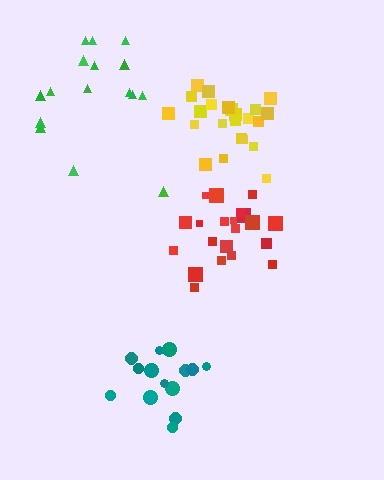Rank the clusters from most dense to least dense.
yellow, teal, red, green.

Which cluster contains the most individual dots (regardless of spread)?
Yellow (23).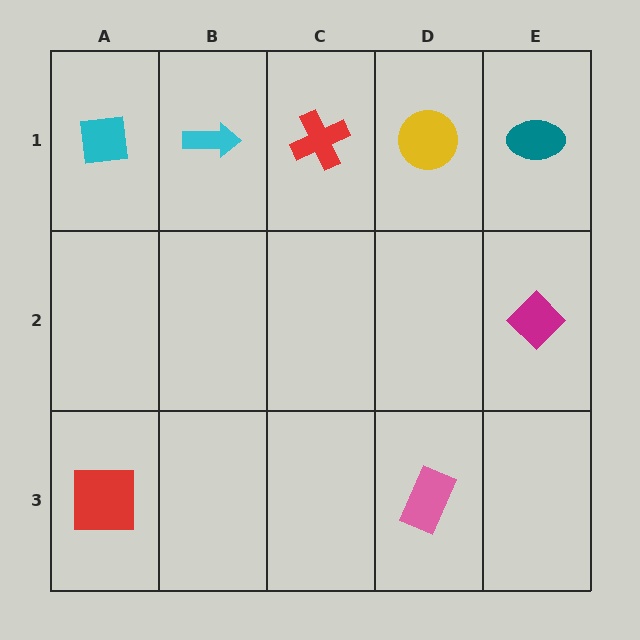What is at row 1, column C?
A red cross.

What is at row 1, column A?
A cyan square.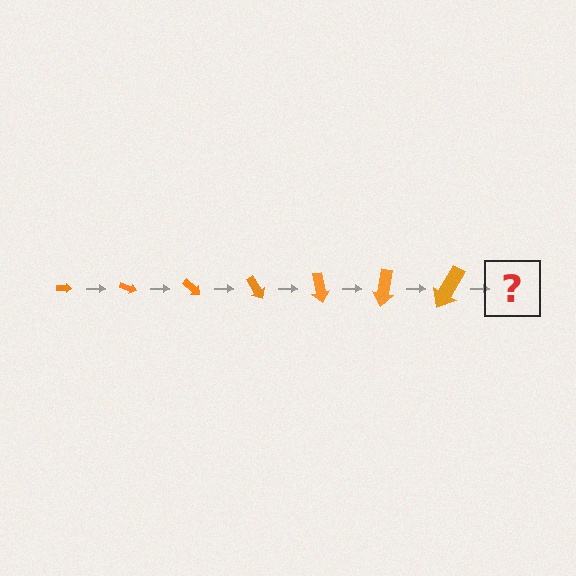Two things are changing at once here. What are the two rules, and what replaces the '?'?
The two rules are that the arrow grows larger each step and it rotates 20 degrees each step. The '?' should be an arrow, larger than the previous one and rotated 140 degrees from the start.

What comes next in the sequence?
The next element should be an arrow, larger than the previous one and rotated 140 degrees from the start.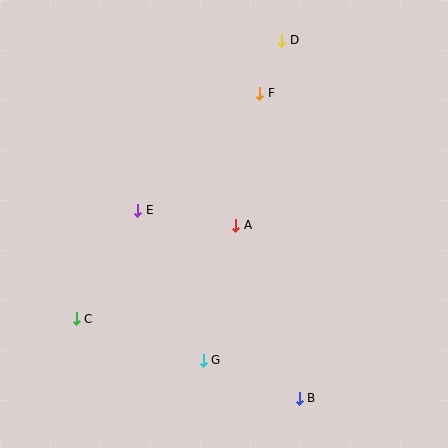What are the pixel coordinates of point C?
Point C is at (76, 319).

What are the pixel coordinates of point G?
Point G is at (203, 361).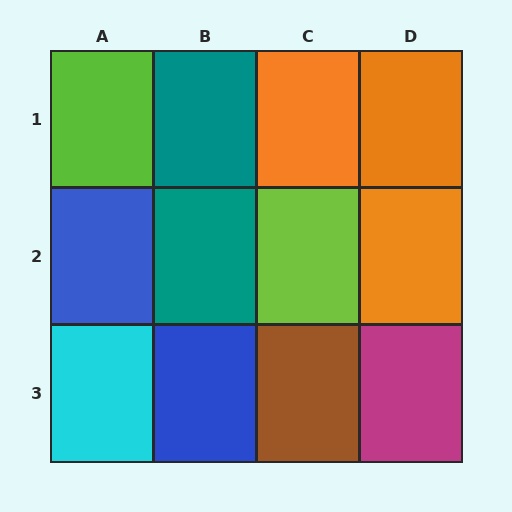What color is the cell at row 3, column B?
Blue.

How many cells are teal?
2 cells are teal.